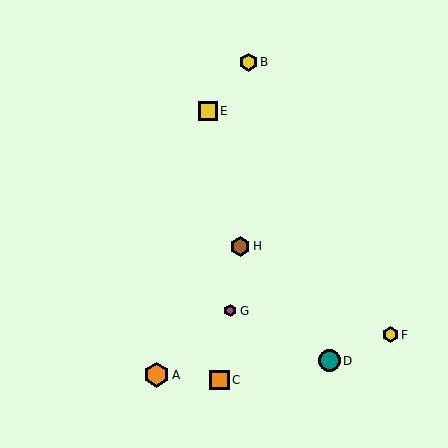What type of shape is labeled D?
Shape D is a teal circle.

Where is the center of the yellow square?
The center of the yellow square is at (208, 111).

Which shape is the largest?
The orange hexagon (labeled A) is the largest.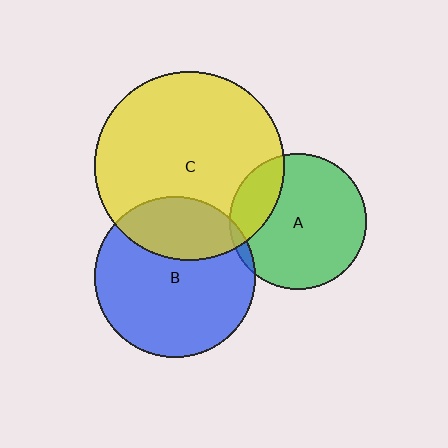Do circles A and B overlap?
Yes.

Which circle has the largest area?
Circle C (yellow).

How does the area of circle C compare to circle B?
Approximately 1.4 times.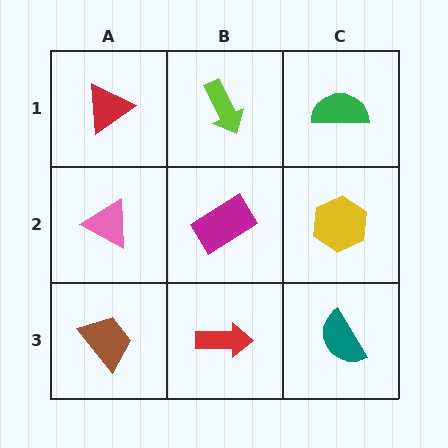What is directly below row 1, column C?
A yellow hexagon.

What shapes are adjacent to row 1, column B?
A magenta rectangle (row 2, column B), a red triangle (row 1, column A), a green semicircle (row 1, column C).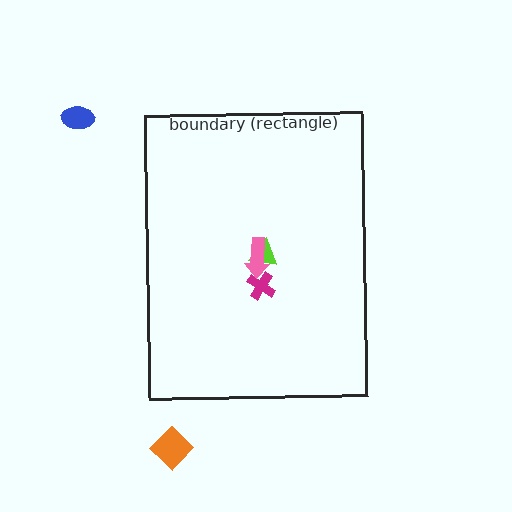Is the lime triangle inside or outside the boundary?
Inside.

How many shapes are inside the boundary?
3 inside, 2 outside.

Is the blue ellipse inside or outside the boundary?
Outside.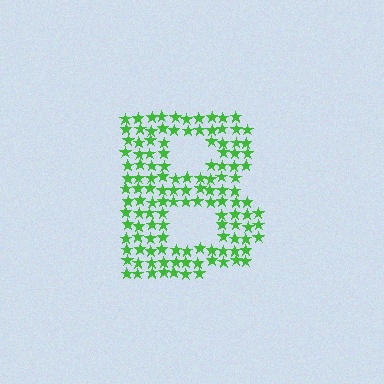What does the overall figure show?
The overall figure shows the letter B.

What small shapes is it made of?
It is made of small stars.